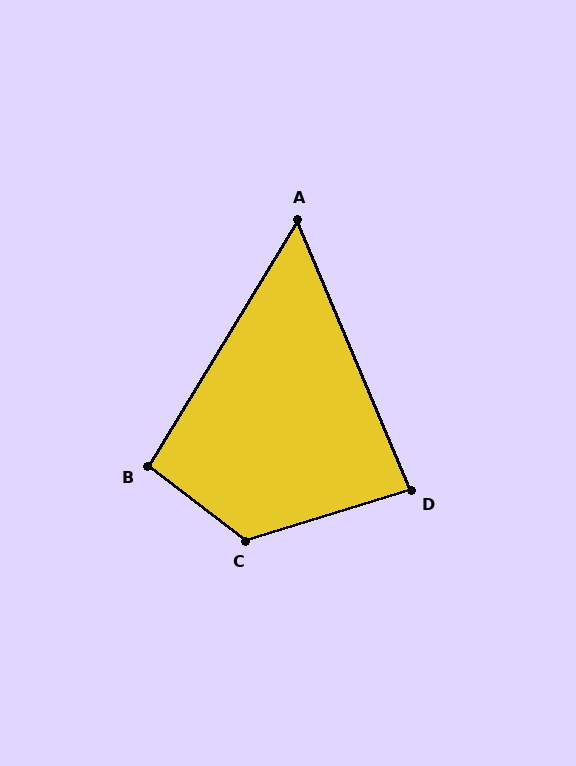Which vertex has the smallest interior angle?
A, at approximately 54 degrees.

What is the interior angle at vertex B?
Approximately 96 degrees (obtuse).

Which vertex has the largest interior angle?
C, at approximately 126 degrees.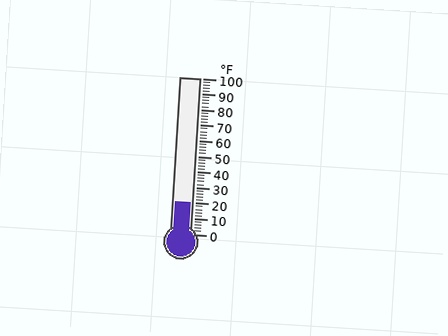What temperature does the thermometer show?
The thermometer shows approximately 20°F.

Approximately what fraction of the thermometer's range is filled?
The thermometer is filled to approximately 20% of its range.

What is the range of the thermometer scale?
The thermometer scale ranges from 0°F to 100°F.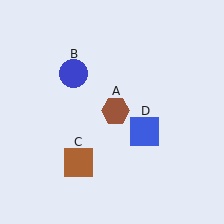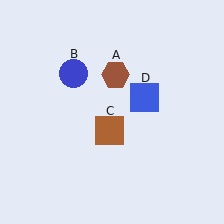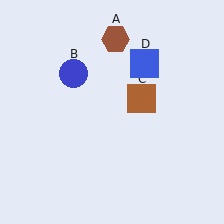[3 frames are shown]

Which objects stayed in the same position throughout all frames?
Blue circle (object B) remained stationary.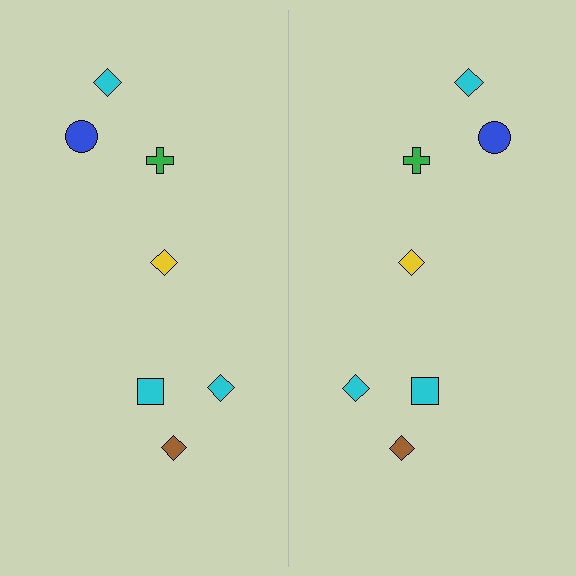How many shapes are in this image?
There are 14 shapes in this image.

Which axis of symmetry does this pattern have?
The pattern has a vertical axis of symmetry running through the center of the image.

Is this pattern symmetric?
Yes, this pattern has bilateral (reflection) symmetry.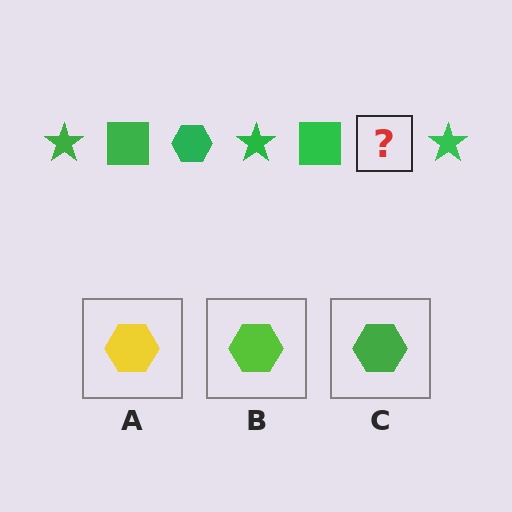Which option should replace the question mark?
Option C.